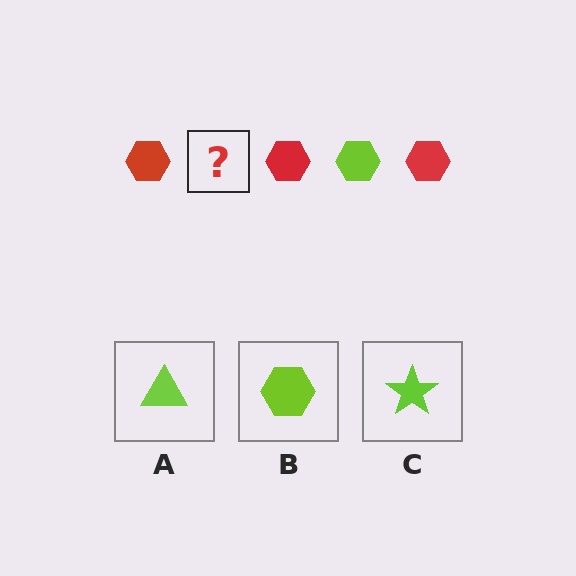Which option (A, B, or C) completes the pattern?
B.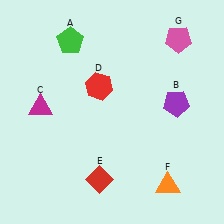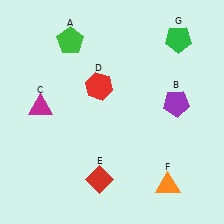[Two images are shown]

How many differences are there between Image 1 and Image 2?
There is 1 difference between the two images.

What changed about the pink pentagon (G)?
In Image 1, G is pink. In Image 2, it changed to green.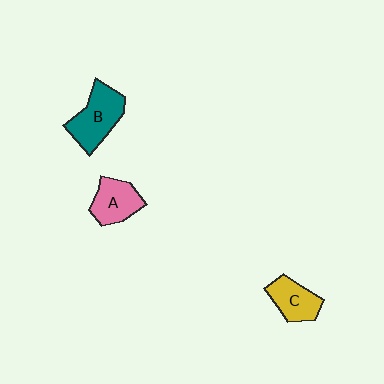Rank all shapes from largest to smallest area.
From largest to smallest: B (teal), A (pink), C (yellow).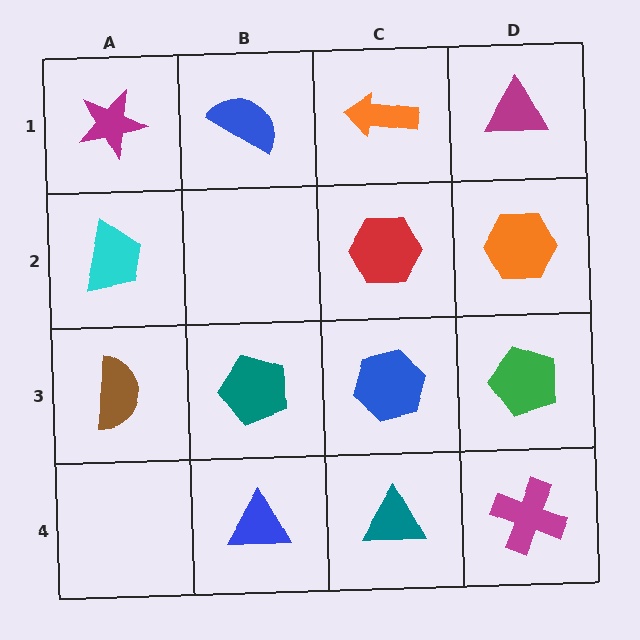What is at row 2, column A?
A cyan trapezoid.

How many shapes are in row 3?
4 shapes.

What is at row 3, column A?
A brown semicircle.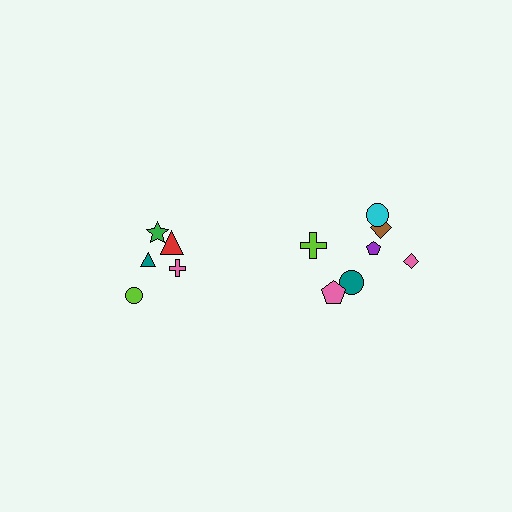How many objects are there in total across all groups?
There are 12 objects.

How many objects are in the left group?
There are 5 objects.